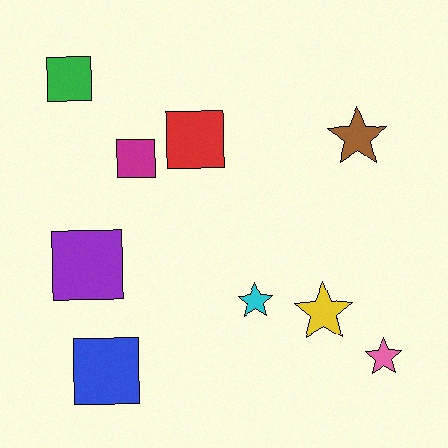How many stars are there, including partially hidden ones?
There are 4 stars.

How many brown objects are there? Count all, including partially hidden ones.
There is 1 brown object.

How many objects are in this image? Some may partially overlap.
There are 9 objects.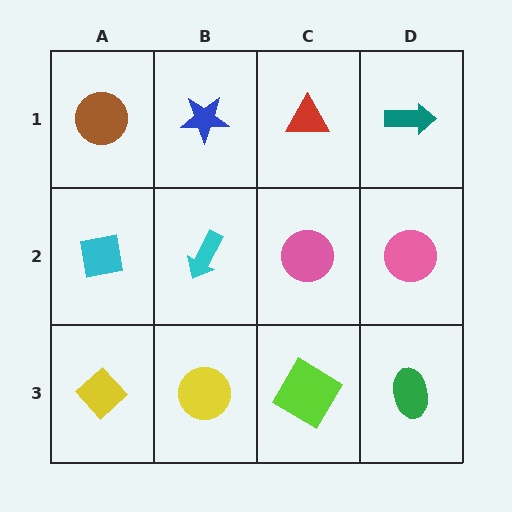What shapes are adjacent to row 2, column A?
A brown circle (row 1, column A), a yellow diamond (row 3, column A), a cyan arrow (row 2, column B).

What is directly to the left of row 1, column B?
A brown circle.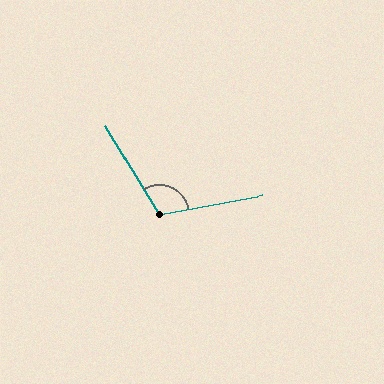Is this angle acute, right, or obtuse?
It is obtuse.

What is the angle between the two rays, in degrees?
Approximately 111 degrees.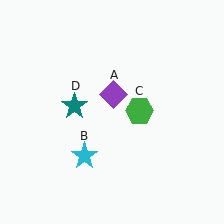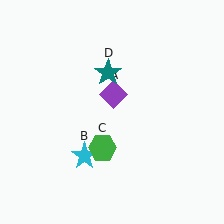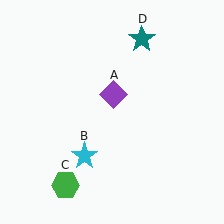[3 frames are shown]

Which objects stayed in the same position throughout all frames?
Purple diamond (object A) and cyan star (object B) remained stationary.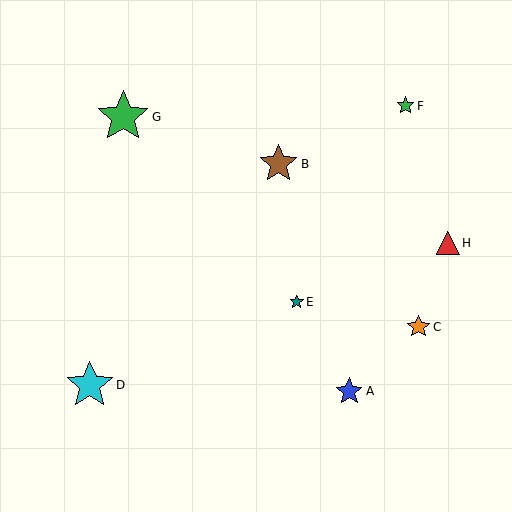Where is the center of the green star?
The center of the green star is at (405, 106).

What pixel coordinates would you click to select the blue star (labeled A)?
Click at (349, 391) to select the blue star A.